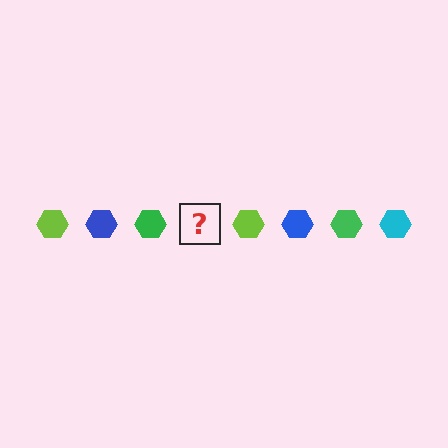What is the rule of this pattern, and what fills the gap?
The rule is that the pattern cycles through lime, blue, green, cyan hexagons. The gap should be filled with a cyan hexagon.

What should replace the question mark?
The question mark should be replaced with a cyan hexagon.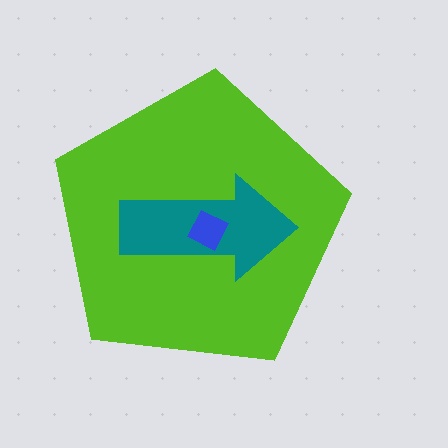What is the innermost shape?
The blue square.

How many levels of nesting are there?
3.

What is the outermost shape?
The lime pentagon.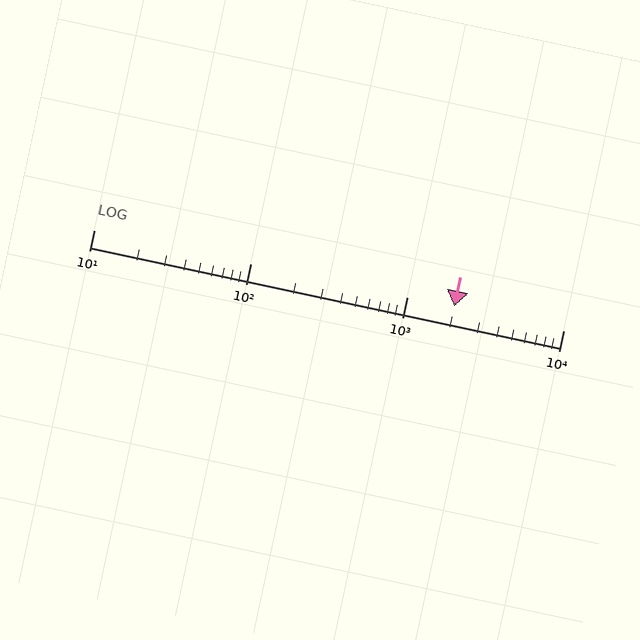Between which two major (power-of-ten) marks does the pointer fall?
The pointer is between 1000 and 10000.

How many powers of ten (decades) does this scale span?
The scale spans 3 decades, from 10 to 10000.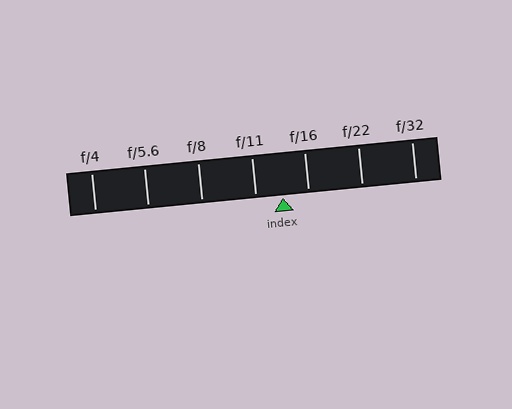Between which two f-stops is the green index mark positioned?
The index mark is between f/11 and f/16.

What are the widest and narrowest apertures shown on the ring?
The widest aperture shown is f/4 and the narrowest is f/32.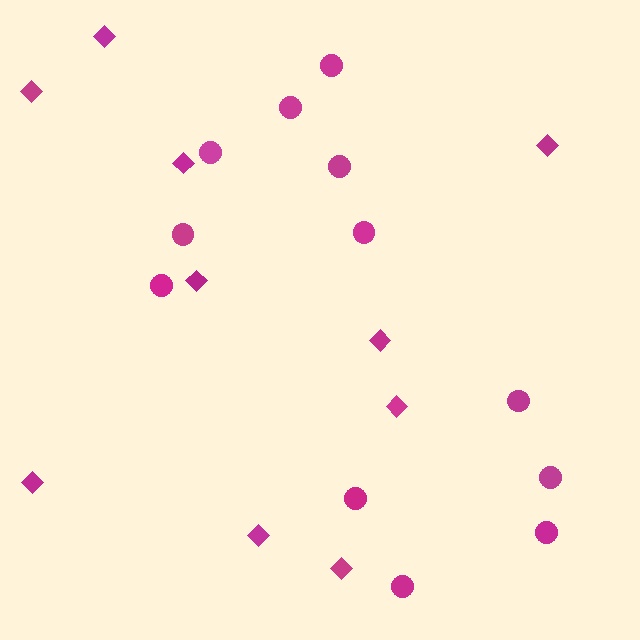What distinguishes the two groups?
There are 2 groups: one group of diamonds (10) and one group of circles (12).